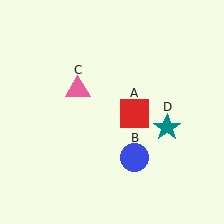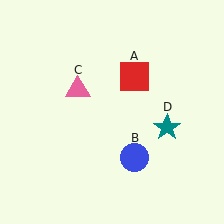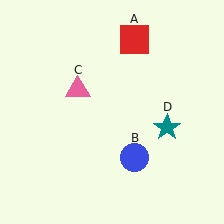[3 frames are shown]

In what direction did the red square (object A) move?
The red square (object A) moved up.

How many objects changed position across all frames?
1 object changed position: red square (object A).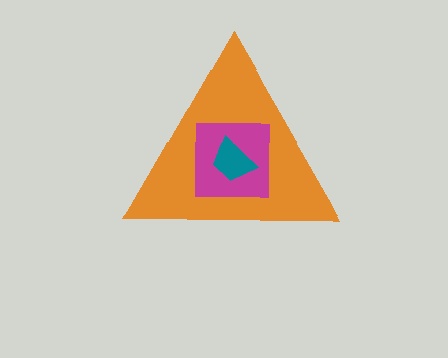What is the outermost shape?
The orange triangle.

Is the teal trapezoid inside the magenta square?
Yes.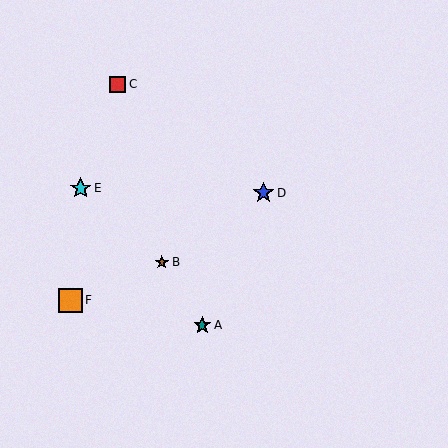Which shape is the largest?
The orange square (labeled F) is the largest.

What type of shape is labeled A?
Shape A is a teal star.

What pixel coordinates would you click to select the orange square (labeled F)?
Click at (71, 301) to select the orange square F.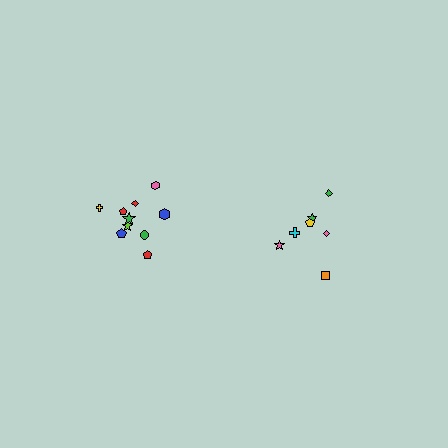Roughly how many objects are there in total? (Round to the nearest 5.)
Roughly 15 objects in total.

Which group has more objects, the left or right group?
The left group.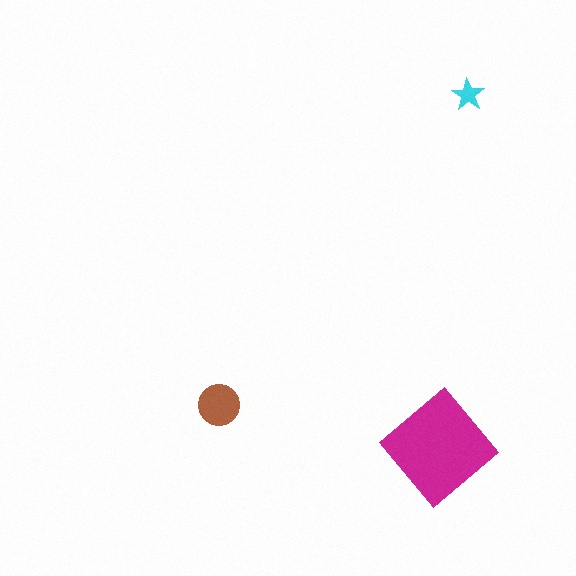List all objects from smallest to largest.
The cyan star, the brown circle, the magenta diamond.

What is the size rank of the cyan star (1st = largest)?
3rd.